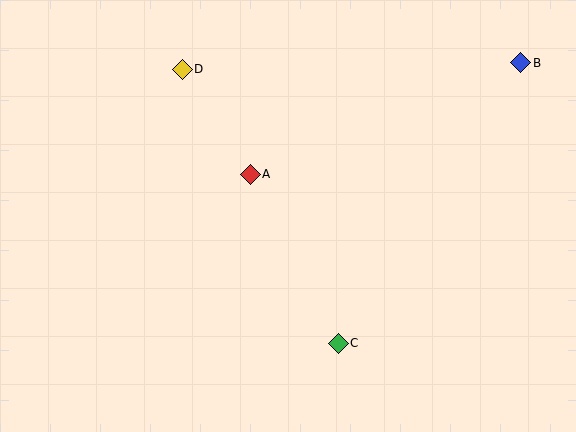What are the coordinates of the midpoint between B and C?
The midpoint between B and C is at (429, 203).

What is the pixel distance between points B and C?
The distance between B and C is 334 pixels.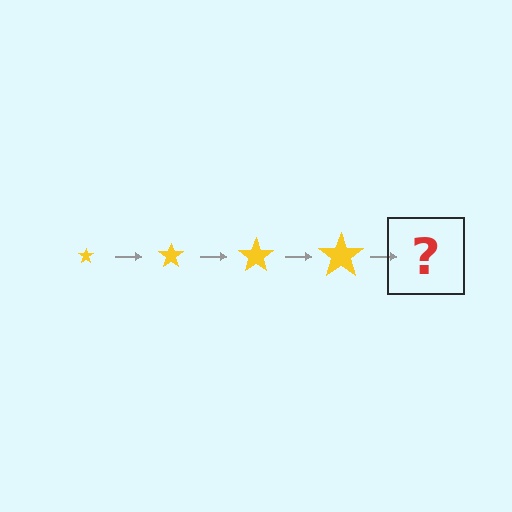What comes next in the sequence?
The next element should be a yellow star, larger than the previous one.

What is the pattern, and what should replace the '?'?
The pattern is that the star gets progressively larger each step. The '?' should be a yellow star, larger than the previous one.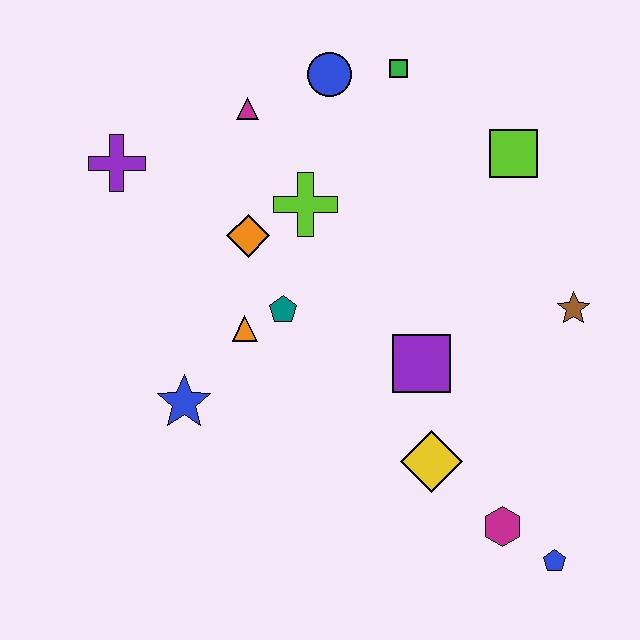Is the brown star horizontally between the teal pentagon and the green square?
No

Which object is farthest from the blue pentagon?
The purple cross is farthest from the blue pentagon.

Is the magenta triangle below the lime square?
No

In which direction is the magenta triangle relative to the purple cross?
The magenta triangle is to the right of the purple cross.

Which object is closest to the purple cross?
The magenta triangle is closest to the purple cross.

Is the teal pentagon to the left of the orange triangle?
No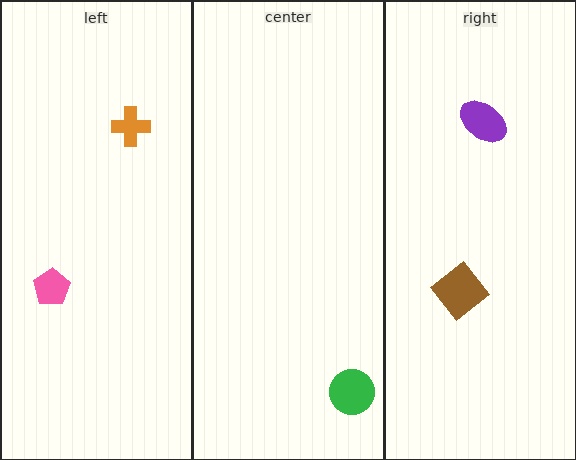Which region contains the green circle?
The center region.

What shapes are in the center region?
The green circle.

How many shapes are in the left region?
2.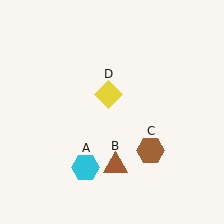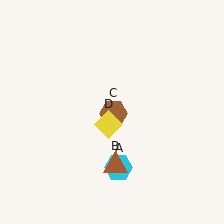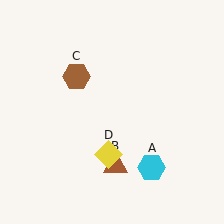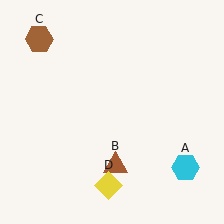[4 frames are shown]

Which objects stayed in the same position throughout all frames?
Brown triangle (object B) remained stationary.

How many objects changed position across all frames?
3 objects changed position: cyan hexagon (object A), brown hexagon (object C), yellow diamond (object D).